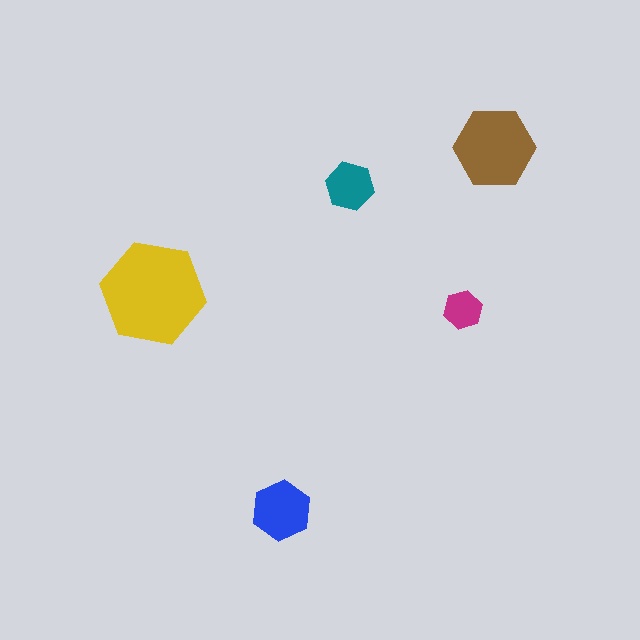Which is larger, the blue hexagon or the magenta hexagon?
The blue one.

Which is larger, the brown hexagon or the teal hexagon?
The brown one.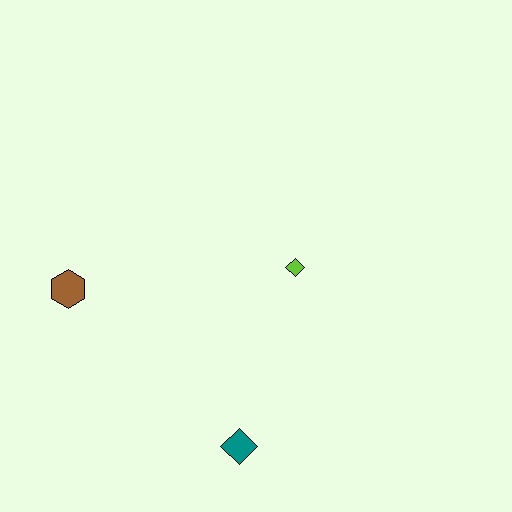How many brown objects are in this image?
There is 1 brown object.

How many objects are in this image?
There are 3 objects.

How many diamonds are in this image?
There are 2 diamonds.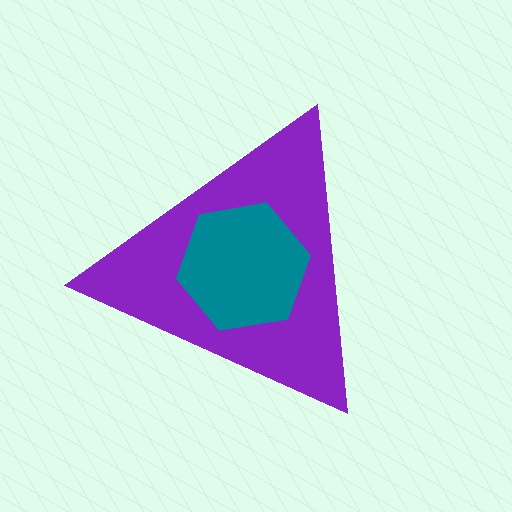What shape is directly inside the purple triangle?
The teal hexagon.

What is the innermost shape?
The teal hexagon.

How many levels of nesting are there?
2.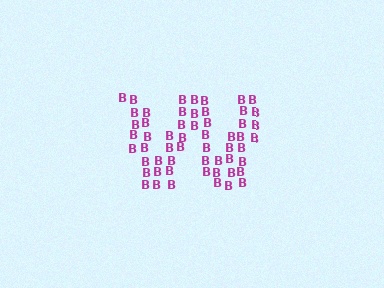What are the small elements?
The small elements are letter B's.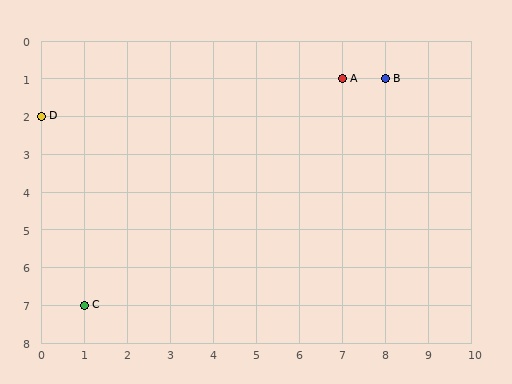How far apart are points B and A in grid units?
Points B and A are 1 column apart.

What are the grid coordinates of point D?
Point D is at grid coordinates (0, 2).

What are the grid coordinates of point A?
Point A is at grid coordinates (7, 1).